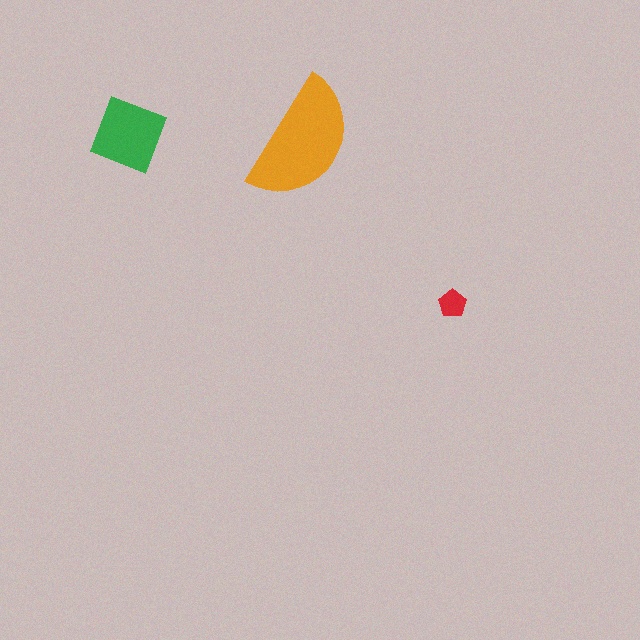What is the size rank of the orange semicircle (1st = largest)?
1st.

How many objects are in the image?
There are 3 objects in the image.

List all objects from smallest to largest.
The red pentagon, the green diamond, the orange semicircle.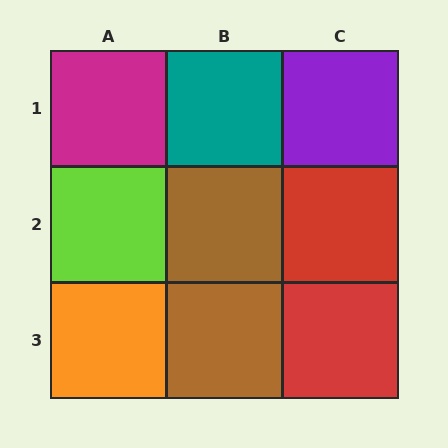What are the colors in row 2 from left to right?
Lime, brown, red.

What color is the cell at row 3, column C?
Red.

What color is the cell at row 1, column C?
Purple.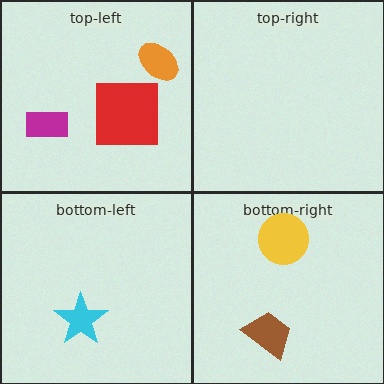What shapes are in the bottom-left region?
The cyan star.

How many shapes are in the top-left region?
3.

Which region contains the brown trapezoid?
The bottom-right region.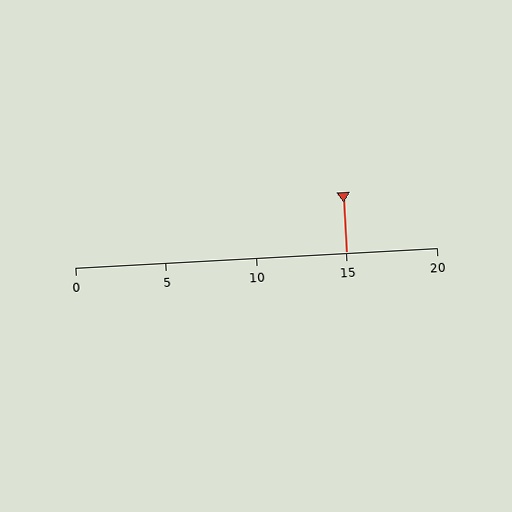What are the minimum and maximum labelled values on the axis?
The axis runs from 0 to 20.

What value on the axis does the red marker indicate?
The marker indicates approximately 15.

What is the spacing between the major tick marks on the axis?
The major ticks are spaced 5 apart.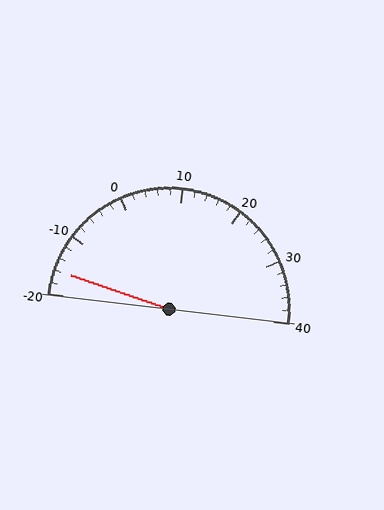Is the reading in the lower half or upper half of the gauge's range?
The reading is in the lower half of the range (-20 to 40).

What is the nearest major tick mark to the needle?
The nearest major tick mark is -20.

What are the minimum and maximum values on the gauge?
The gauge ranges from -20 to 40.